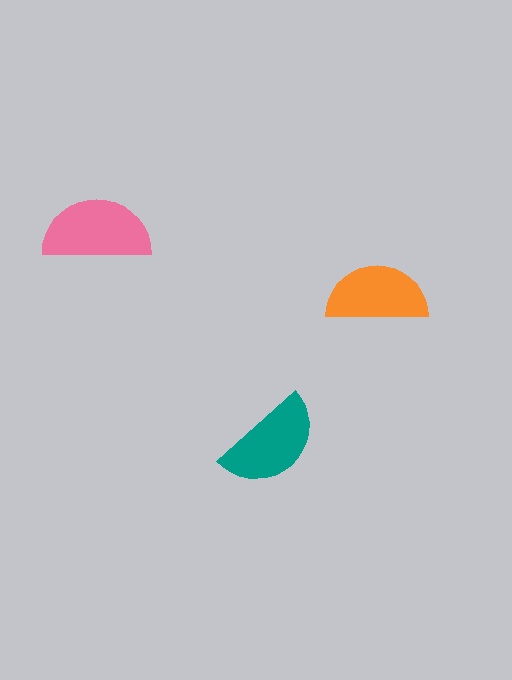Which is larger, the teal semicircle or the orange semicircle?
The teal one.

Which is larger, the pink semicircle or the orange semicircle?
The pink one.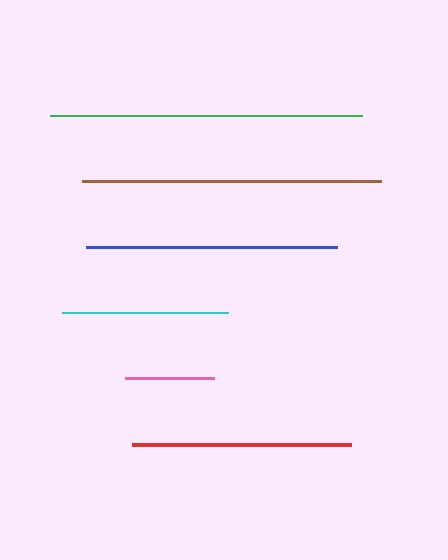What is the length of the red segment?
The red segment is approximately 219 pixels long.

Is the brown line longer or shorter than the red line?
The brown line is longer than the red line.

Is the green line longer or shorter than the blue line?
The green line is longer than the blue line.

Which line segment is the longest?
The green line is the longest at approximately 312 pixels.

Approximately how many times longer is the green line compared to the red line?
The green line is approximately 1.4 times the length of the red line.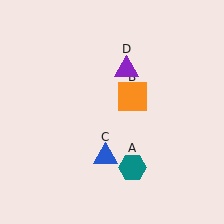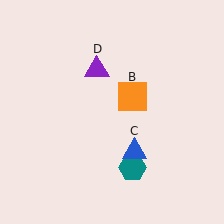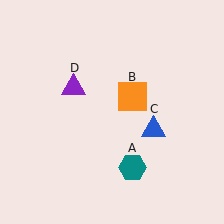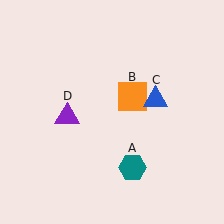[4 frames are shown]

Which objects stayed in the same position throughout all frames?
Teal hexagon (object A) and orange square (object B) remained stationary.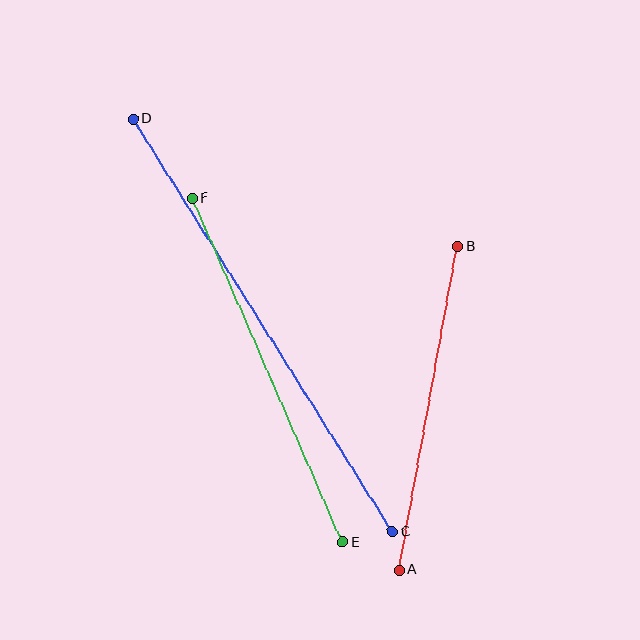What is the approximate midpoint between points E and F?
The midpoint is at approximately (268, 370) pixels.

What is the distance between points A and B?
The distance is approximately 329 pixels.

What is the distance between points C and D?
The distance is approximately 487 pixels.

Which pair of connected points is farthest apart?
Points C and D are farthest apart.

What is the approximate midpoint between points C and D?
The midpoint is at approximately (263, 325) pixels.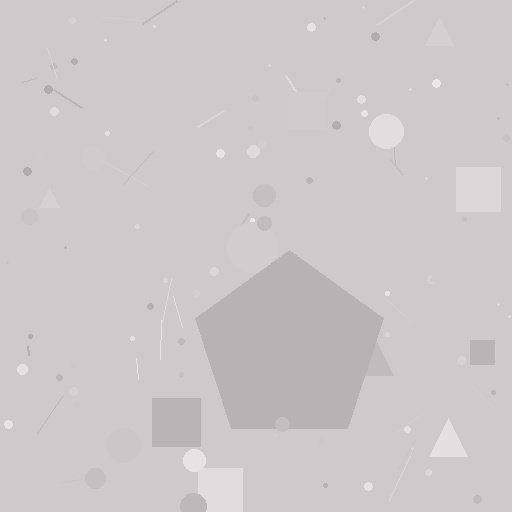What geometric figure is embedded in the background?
A pentagon is embedded in the background.